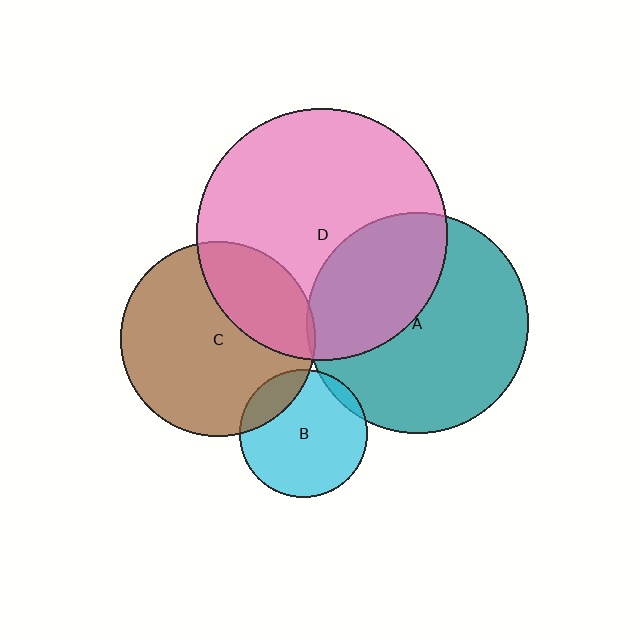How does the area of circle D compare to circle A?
Approximately 1.3 times.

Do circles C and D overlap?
Yes.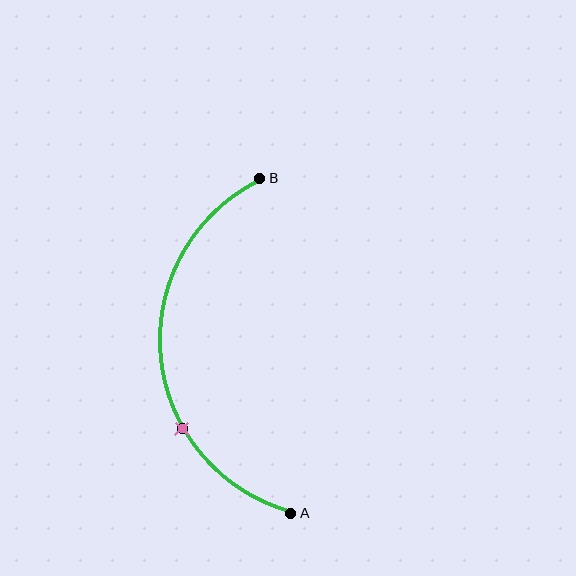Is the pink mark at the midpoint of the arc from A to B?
No. The pink mark lies on the arc but is closer to endpoint A. The arc midpoint would be at the point on the curve equidistant along the arc from both A and B.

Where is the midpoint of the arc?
The arc midpoint is the point on the curve farthest from the straight line joining A and B. It sits to the left of that line.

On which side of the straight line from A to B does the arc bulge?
The arc bulges to the left of the straight line connecting A and B.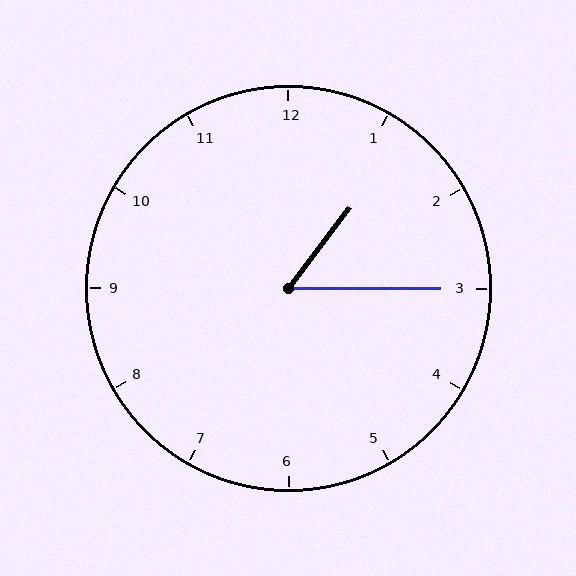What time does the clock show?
1:15.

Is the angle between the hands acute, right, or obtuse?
It is acute.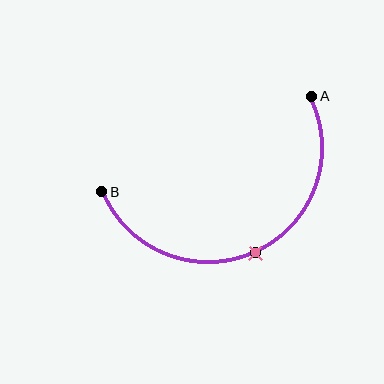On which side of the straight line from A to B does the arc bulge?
The arc bulges below the straight line connecting A and B.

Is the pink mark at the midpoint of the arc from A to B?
Yes. The pink mark lies on the arc at equal arc-length from both A and B — it is the arc midpoint.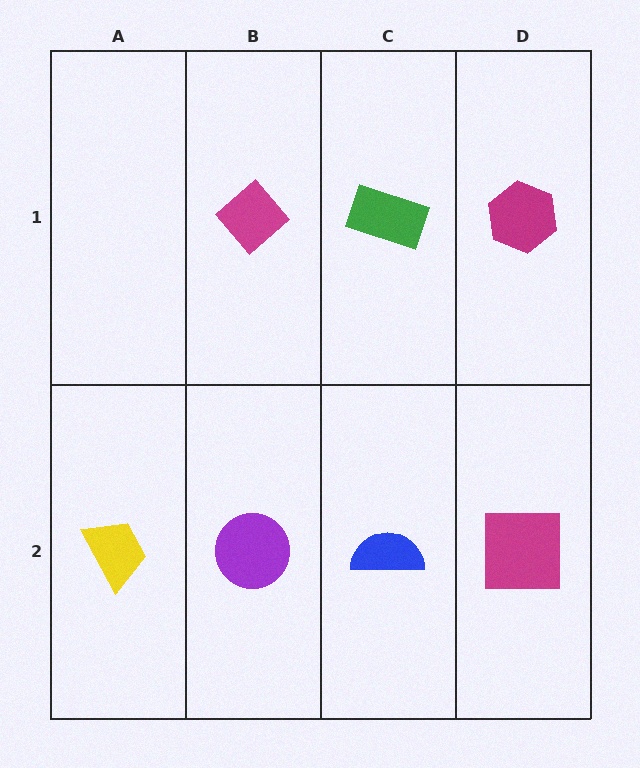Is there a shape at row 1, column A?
No, that cell is empty.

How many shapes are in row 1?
3 shapes.